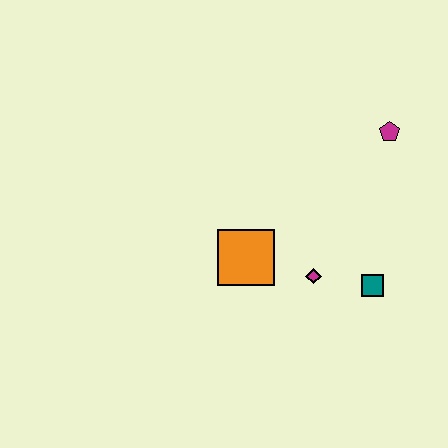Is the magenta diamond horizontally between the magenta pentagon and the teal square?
No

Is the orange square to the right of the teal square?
No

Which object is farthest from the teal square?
The magenta pentagon is farthest from the teal square.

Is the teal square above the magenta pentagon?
No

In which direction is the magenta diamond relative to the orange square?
The magenta diamond is to the right of the orange square.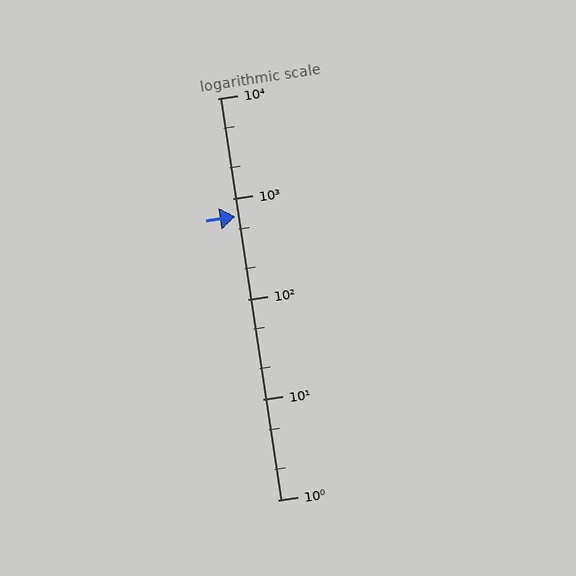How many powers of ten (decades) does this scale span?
The scale spans 4 decades, from 1 to 10000.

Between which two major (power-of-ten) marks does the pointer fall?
The pointer is between 100 and 1000.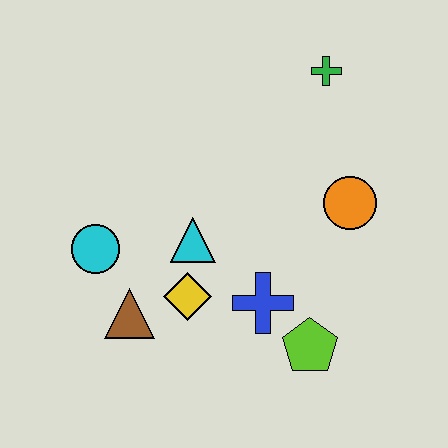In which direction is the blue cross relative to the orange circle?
The blue cross is below the orange circle.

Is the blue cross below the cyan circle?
Yes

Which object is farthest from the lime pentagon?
The green cross is farthest from the lime pentagon.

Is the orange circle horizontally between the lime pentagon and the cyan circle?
No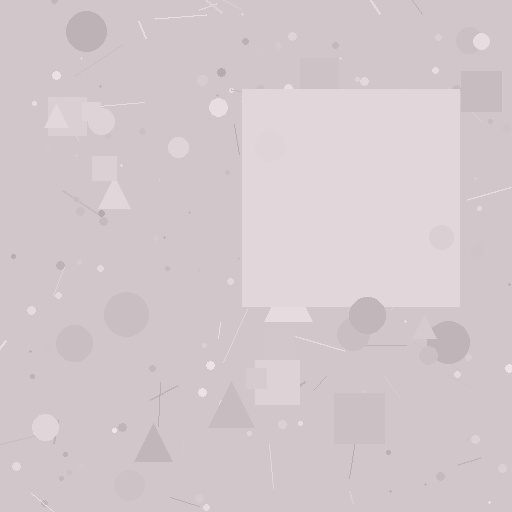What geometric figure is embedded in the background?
A square is embedded in the background.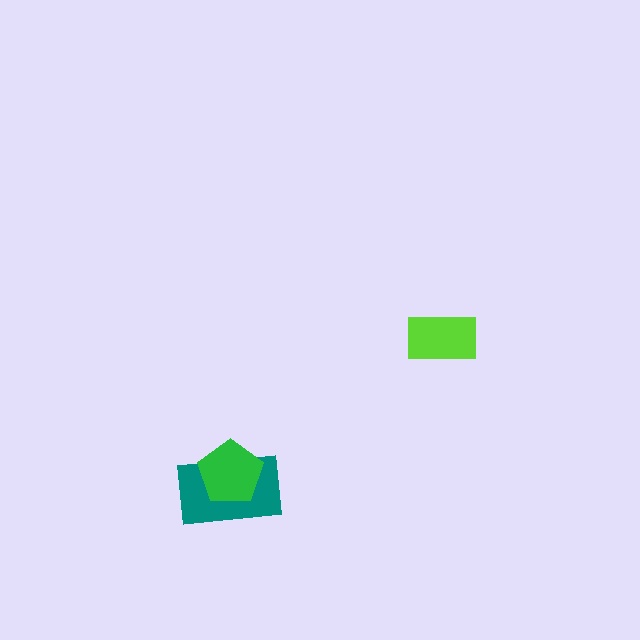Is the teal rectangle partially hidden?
Yes, it is partially covered by another shape.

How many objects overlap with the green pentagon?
1 object overlaps with the green pentagon.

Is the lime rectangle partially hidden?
No, no other shape covers it.